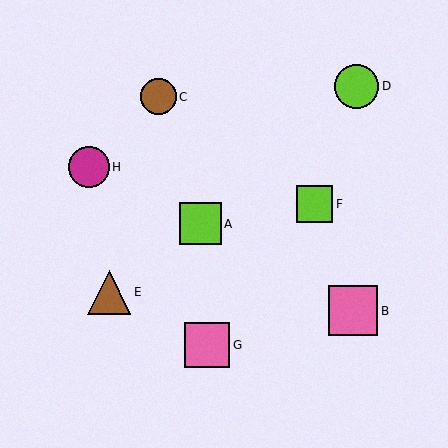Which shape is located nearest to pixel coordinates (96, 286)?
The brown triangle (labeled E) at (109, 292) is nearest to that location.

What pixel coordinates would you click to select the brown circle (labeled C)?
Click at (158, 97) to select the brown circle C.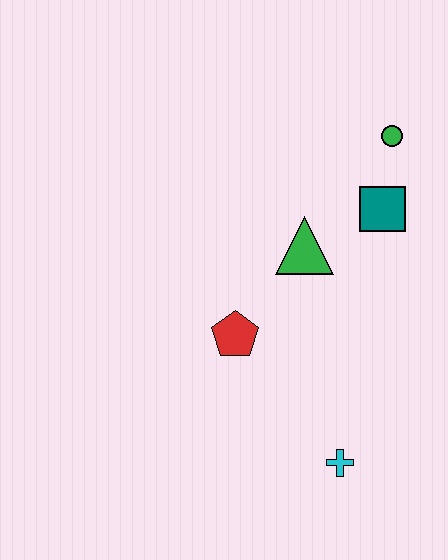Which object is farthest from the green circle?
The cyan cross is farthest from the green circle.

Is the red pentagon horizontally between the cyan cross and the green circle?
No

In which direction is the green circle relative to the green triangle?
The green circle is above the green triangle.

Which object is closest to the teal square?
The green circle is closest to the teal square.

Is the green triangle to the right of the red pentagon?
Yes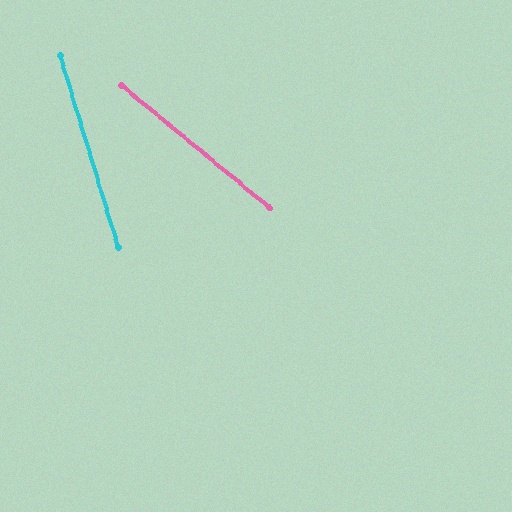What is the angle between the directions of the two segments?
Approximately 33 degrees.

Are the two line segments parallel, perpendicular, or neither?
Neither parallel nor perpendicular — they differ by about 33°.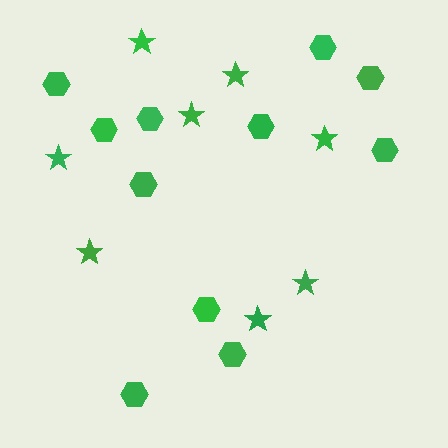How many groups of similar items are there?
There are 2 groups: one group of hexagons (11) and one group of stars (8).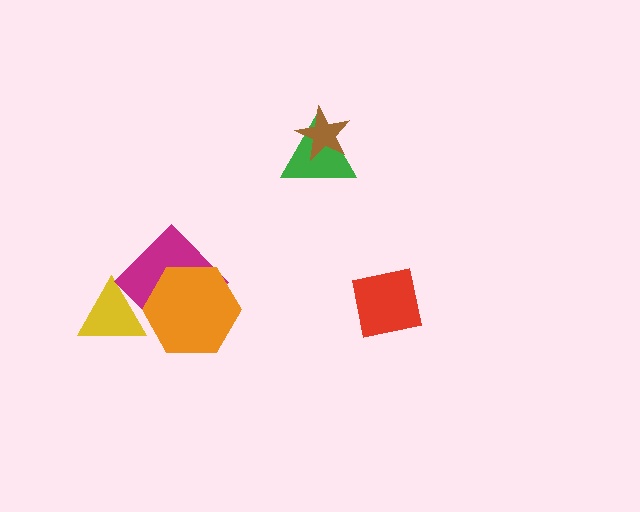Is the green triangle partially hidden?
Yes, it is partially covered by another shape.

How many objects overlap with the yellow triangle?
2 objects overlap with the yellow triangle.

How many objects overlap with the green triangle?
1 object overlaps with the green triangle.